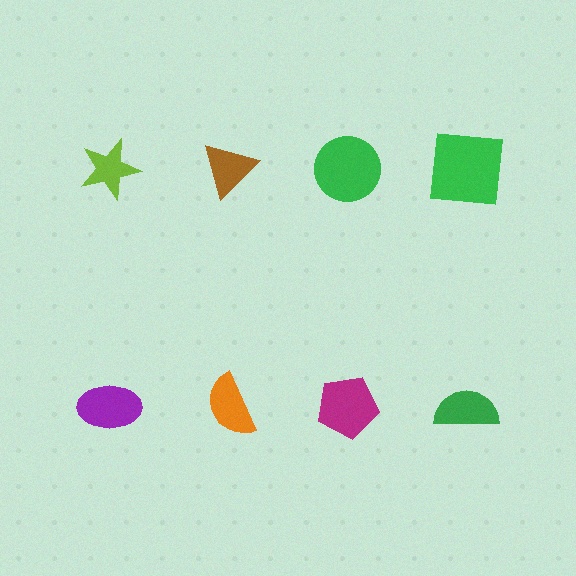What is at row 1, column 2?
A brown triangle.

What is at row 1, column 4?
A green square.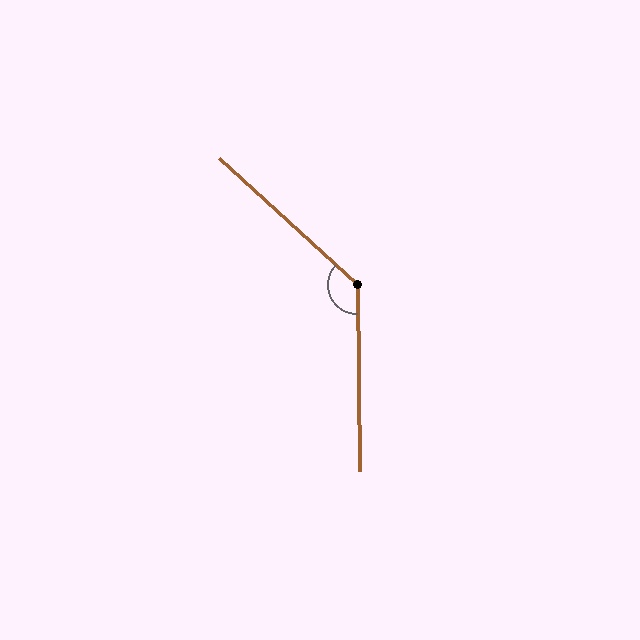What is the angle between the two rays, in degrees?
Approximately 133 degrees.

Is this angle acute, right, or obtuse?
It is obtuse.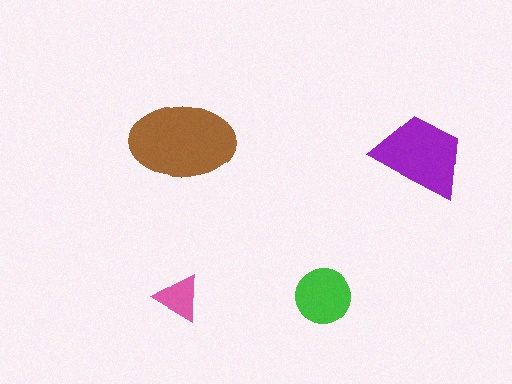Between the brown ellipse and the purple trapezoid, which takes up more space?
The brown ellipse.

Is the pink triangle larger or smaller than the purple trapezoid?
Smaller.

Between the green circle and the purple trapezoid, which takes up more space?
The purple trapezoid.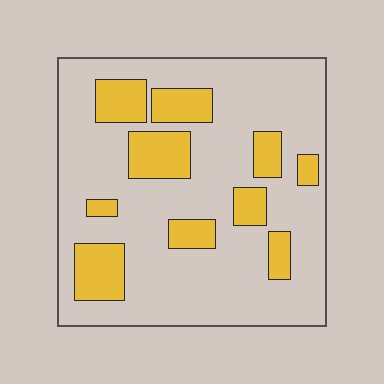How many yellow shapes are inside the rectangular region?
10.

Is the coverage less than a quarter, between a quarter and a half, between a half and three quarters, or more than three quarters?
Less than a quarter.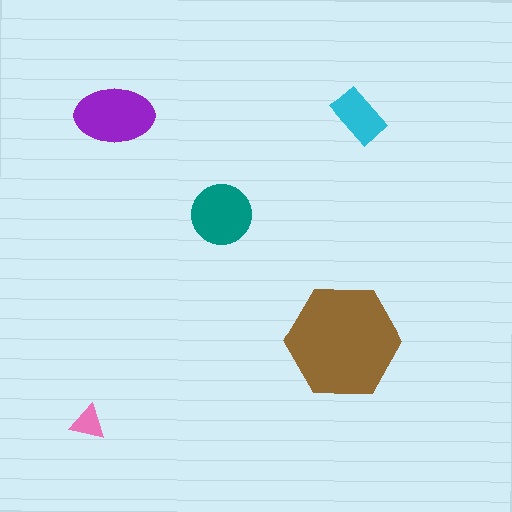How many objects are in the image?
There are 5 objects in the image.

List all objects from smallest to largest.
The pink triangle, the cyan rectangle, the teal circle, the purple ellipse, the brown hexagon.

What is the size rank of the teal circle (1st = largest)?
3rd.